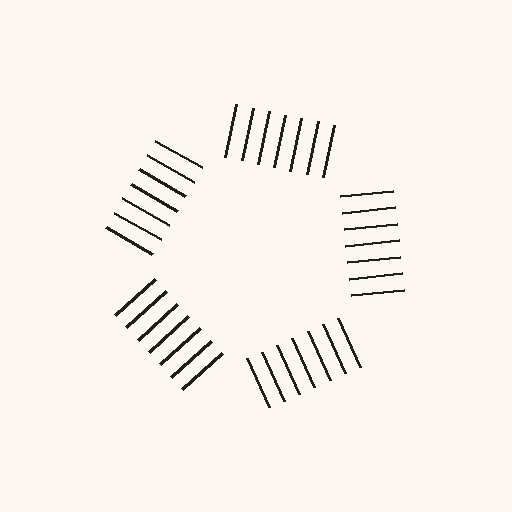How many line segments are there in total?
35 — 7 along each of the 5 edges.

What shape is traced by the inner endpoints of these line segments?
An illusory pentagon — the line segments terminate on its edges but no continuous stroke is drawn.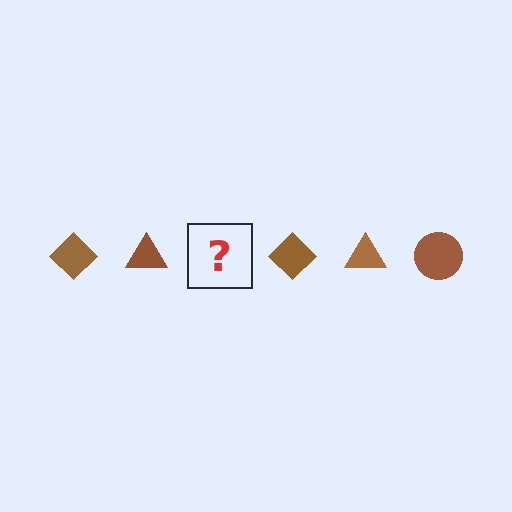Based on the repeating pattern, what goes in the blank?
The blank should be a brown circle.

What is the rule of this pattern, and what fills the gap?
The rule is that the pattern cycles through diamond, triangle, circle shapes in brown. The gap should be filled with a brown circle.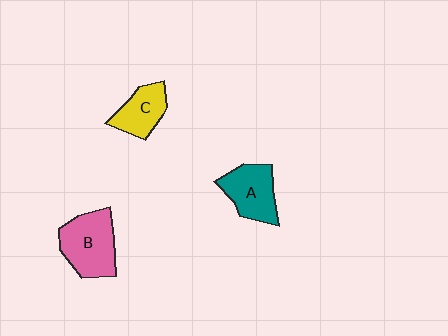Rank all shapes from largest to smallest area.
From largest to smallest: B (pink), A (teal), C (yellow).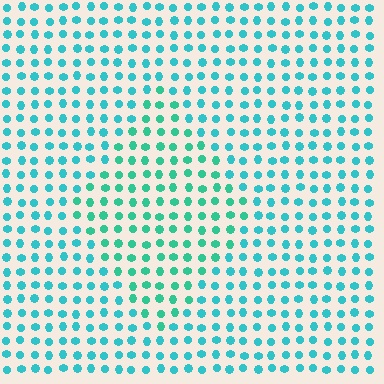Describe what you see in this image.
The image is filled with small cyan elements in a uniform arrangement. A diamond-shaped region is visible where the elements are tinted to a slightly different hue, forming a subtle color boundary.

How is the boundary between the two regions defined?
The boundary is defined purely by a slight shift in hue (about 23 degrees). Spacing, size, and orientation are identical on both sides.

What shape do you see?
I see a diamond.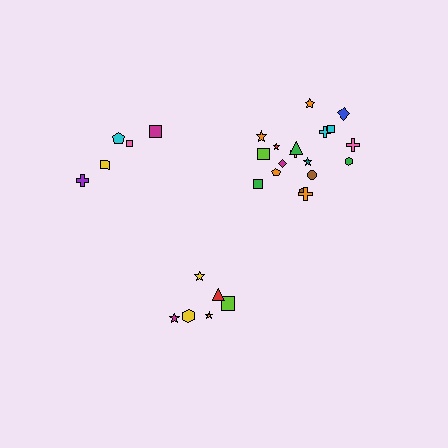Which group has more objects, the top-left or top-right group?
The top-right group.